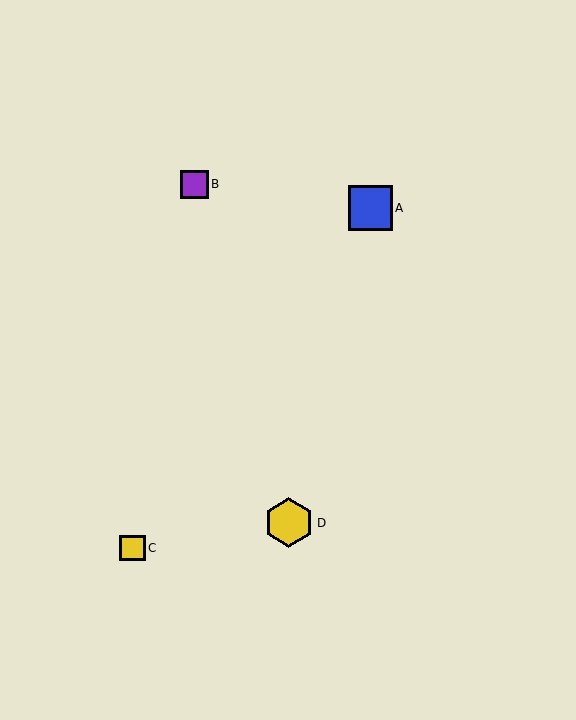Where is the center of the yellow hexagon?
The center of the yellow hexagon is at (289, 523).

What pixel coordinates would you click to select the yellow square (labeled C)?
Click at (132, 548) to select the yellow square C.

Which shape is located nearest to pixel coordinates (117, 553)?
The yellow square (labeled C) at (132, 548) is nearest to that location.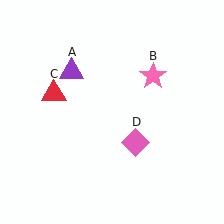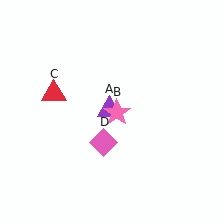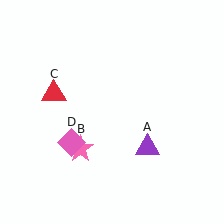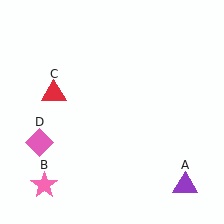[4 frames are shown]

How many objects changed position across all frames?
3 objects changed position: purple triangle (object A), pink star (object B), pink diamond (object D).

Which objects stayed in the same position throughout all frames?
Red triangle (object C) remained stationary.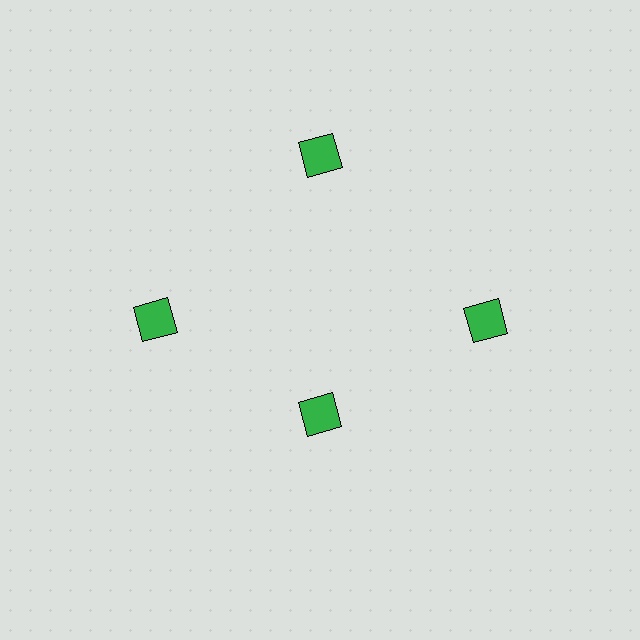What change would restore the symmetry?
The symmetry would be restored by moving it outward, back onto the ring so that all 4 squares sit at equal angles and equal distance from the center.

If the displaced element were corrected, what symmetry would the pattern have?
It would have 4-fold rotational symmetry — the pattern would map onto itself every 90 degrees.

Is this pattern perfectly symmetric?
No. The 4 green squares are arranged in a ring, but one element near the 6 o'clock position is pulled inward toward the center, breaking the 4-fold rotational symmetry.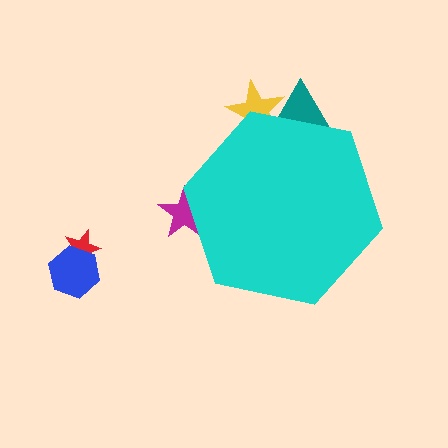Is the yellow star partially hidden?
Yes, the yellow star is partially hidden behind the cyan hexagon.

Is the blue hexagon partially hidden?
No, the blue hexagon is fully visible.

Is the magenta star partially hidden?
Yes, the magenta star is partially hidden behind the cyan hexagon.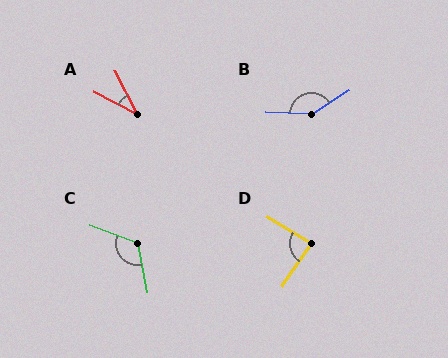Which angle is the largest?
B, at approximately 145 degrees.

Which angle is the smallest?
A, at approximately 34 degrees.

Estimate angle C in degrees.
Approximately 122 degrees.